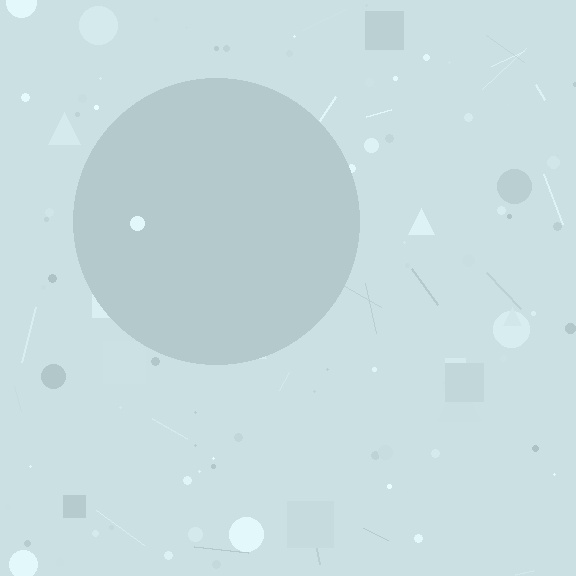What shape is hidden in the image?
A circle is hidden in the image.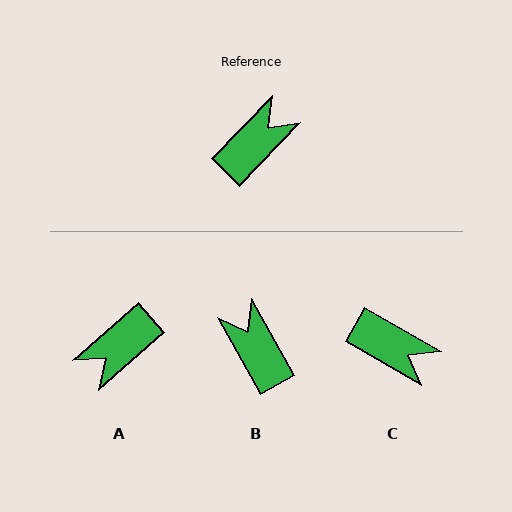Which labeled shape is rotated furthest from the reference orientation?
A, about 175 degrees away.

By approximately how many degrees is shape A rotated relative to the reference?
Approximately 175 degrees counter-clockwise.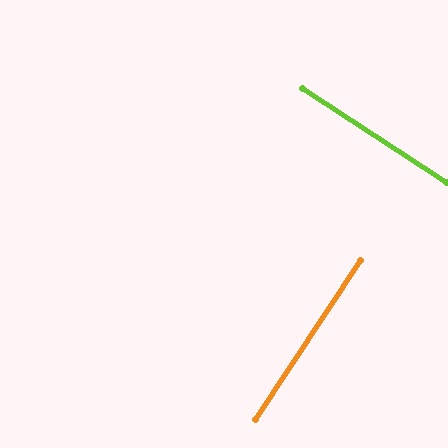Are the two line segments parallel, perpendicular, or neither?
Perpendicular — they meet at approximately 90°.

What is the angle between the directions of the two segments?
Approximately 90 degrees.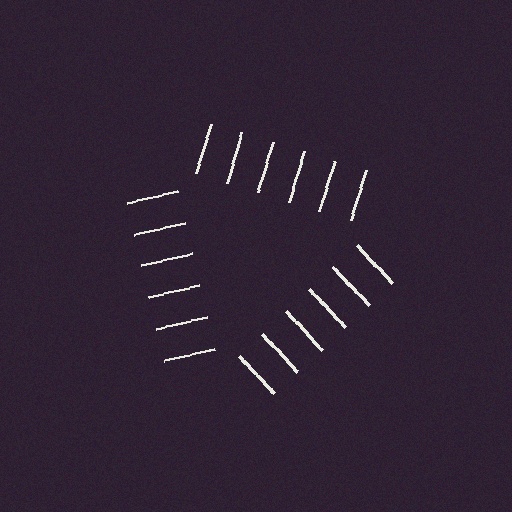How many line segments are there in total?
18 — 6 along each of the 3 edges.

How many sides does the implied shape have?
3 sides — the line-ends trace a triangle.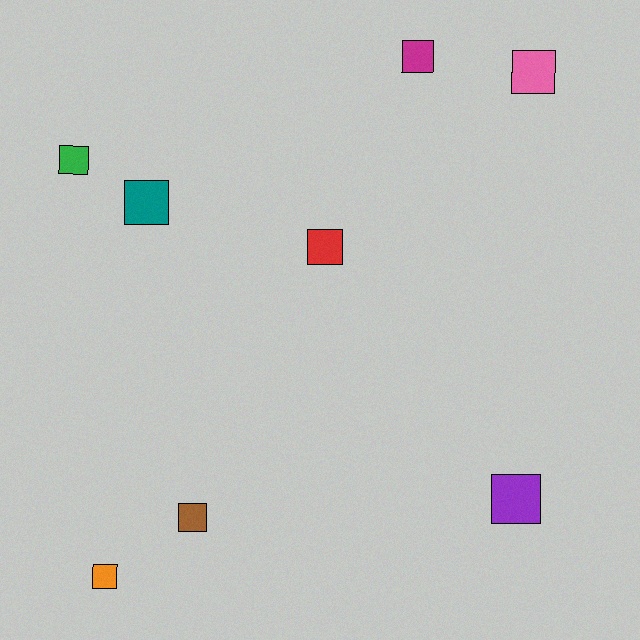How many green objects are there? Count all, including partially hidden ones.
There is 1 green object.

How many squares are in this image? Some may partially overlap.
There are 8 squares.